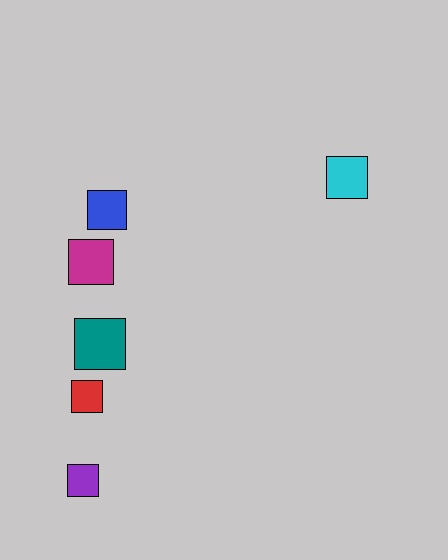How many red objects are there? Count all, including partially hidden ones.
There is 1 red object.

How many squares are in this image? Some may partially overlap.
There are 6 squares.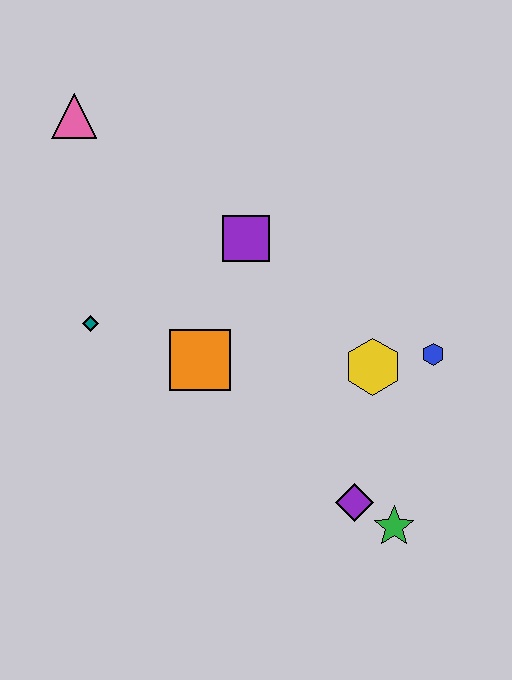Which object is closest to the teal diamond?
The orange square is closest to the teal diamond.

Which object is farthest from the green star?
The pink triangle is farthest from the green star.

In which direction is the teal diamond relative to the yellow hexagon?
The teal diamond is to the left of the yellow hexagon.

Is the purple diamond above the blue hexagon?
No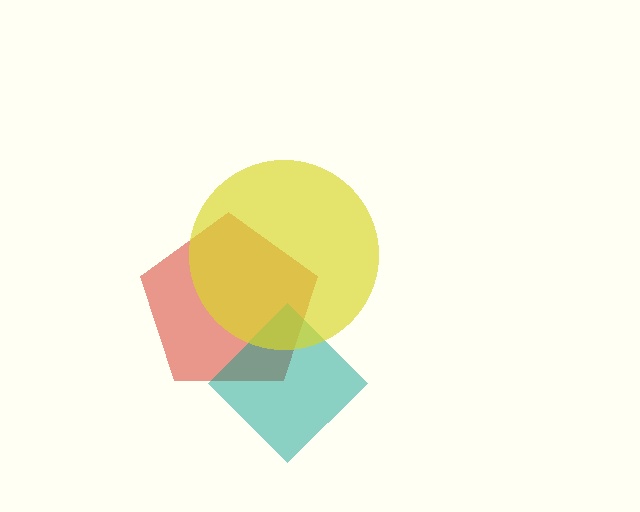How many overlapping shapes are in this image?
There are 3 overlapping shapes in the image.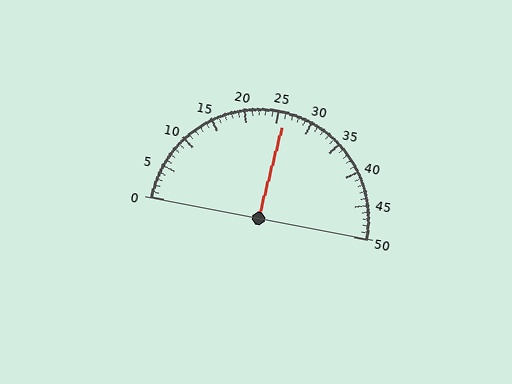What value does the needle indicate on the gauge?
The needle indicates approximately 26.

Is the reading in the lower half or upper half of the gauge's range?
The reading is in the upper half of the range (0 to 50).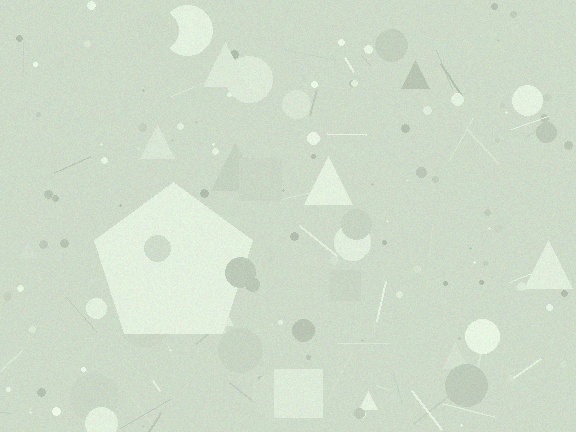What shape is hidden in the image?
A pentagon is hidden in the image.